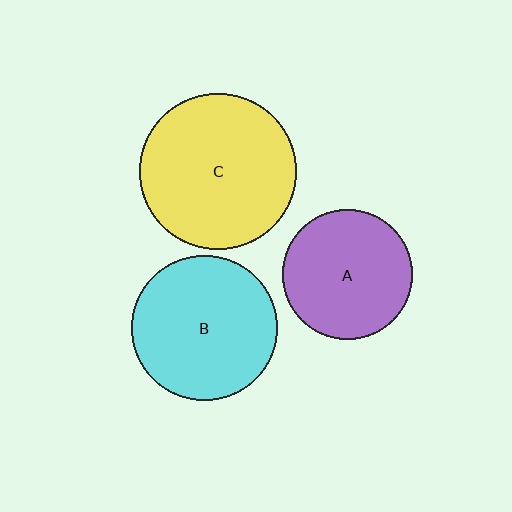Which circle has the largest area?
Circle C (yellow).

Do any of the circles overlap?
No, none of the circles overlap.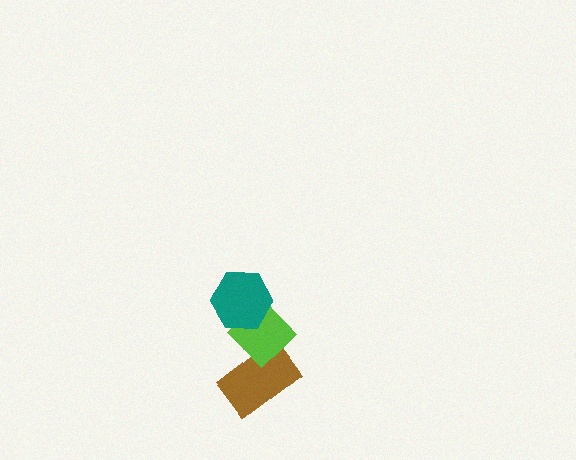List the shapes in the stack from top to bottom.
From top to bottom: the teal hexagon, the lime diamond, the brown rectangle.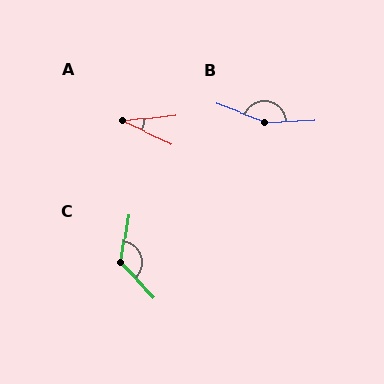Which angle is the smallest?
A, at approximately 31 degrees.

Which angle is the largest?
B, at approximately 157 degrees.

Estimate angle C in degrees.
Approximately 127 degrees.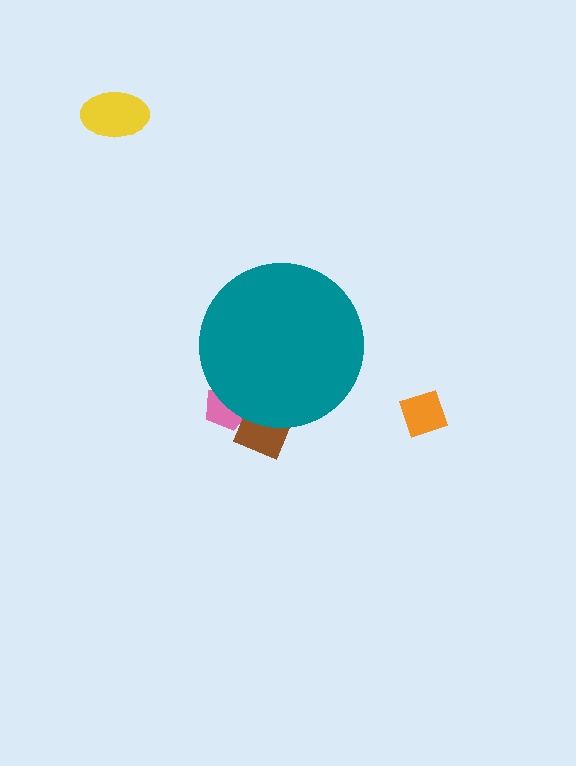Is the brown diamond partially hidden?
Yes, the brown diamond is partially hidden behind the teal circle.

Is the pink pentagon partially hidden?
Yes, the pink pentagon is partially hidden behind the teal circle.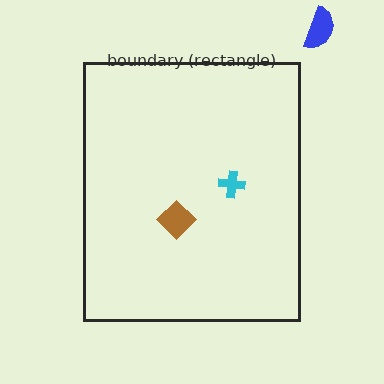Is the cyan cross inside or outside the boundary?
Inside.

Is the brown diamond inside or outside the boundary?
Inside.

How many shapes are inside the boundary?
2 inside, 1 outside.